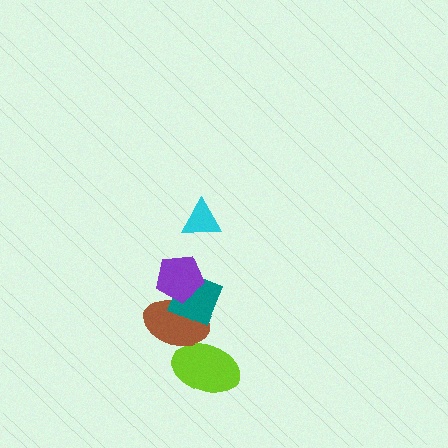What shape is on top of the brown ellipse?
The teal diamond is on top of the brown ellipse.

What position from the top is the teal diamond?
The teal diamond is 3rd from the top.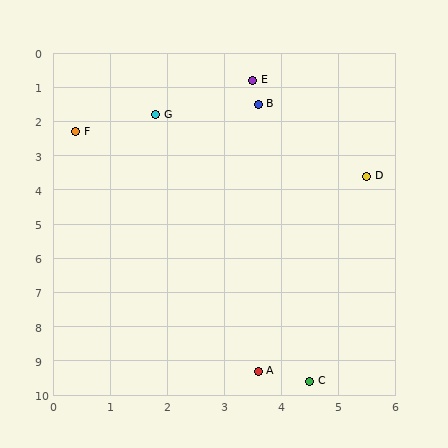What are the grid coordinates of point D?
Point D is at approximately (5.5, 3.6).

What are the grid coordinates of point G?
Point G is at approximately (1.8, 1.8).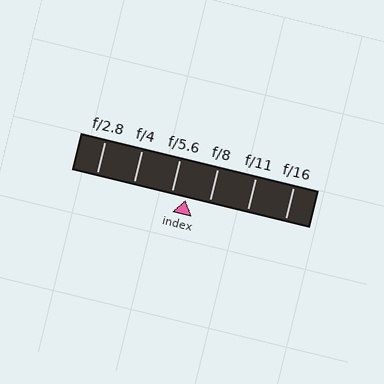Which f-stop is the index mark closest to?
The index mark is closest to f/5.6.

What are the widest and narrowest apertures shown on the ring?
The widest aperture shown is f/2.8 and the narrowest is f/16.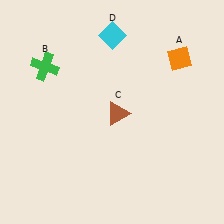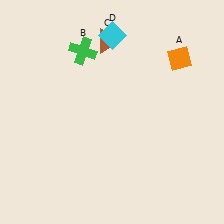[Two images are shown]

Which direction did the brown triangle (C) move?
The brown triangle (C) moved up.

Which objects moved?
The objects that moved are: the green cross (B), the brown triangle (C).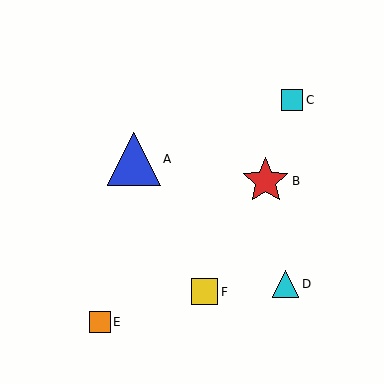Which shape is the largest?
The blue triangle (labeled A) is the largest.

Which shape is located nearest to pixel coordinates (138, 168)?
The blue triangle (labeled A) at (134, 159) is nearest to that location.